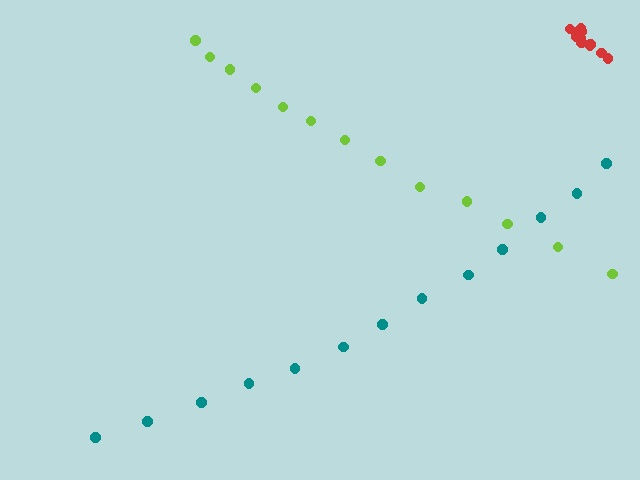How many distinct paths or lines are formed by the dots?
There are 3 distinct paths.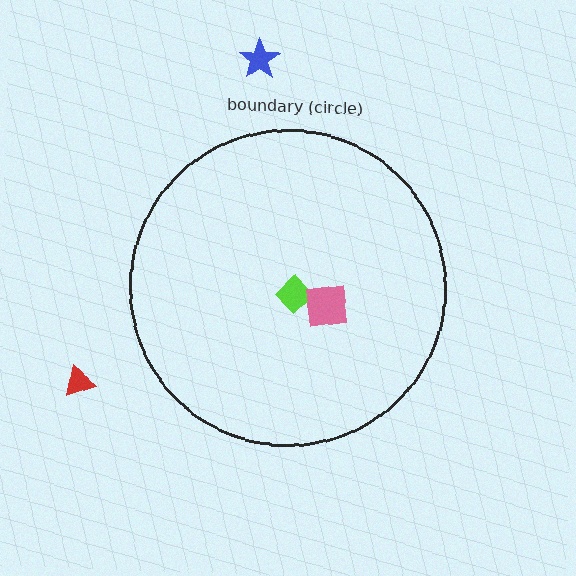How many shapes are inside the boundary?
2 inside, 2 outside.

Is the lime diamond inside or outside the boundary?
Inside.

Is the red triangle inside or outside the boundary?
Outside.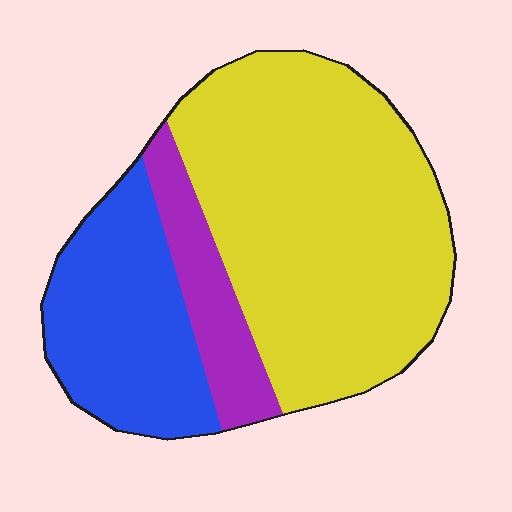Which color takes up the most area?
Yellow, at roughly 60%.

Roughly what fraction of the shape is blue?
Blue takes up between a quarter and a half of the shape.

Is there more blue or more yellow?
Yellow.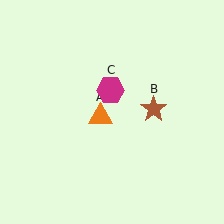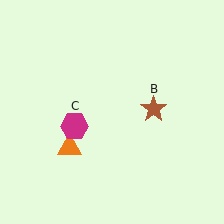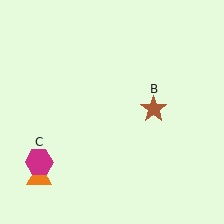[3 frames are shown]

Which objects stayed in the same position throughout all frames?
Brown star (object B) remained stationary.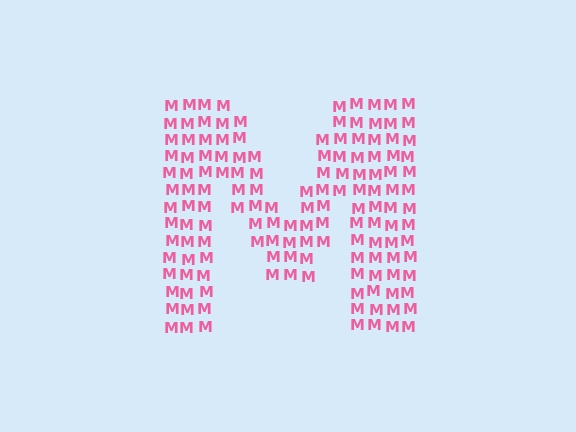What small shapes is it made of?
It is made of small letter M's.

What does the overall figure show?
The overall figure shows the letter M.